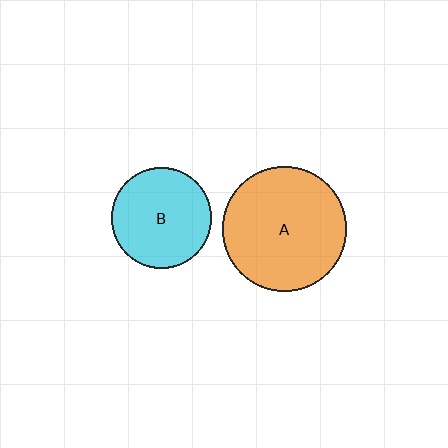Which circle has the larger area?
Circle A (orange).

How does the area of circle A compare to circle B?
Approximately 1.5 times.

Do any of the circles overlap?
No, none of the circles overlap.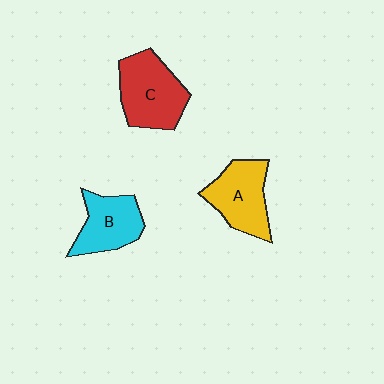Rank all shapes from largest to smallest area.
From largest to smallest: C (red), A (yellow), B (cyan).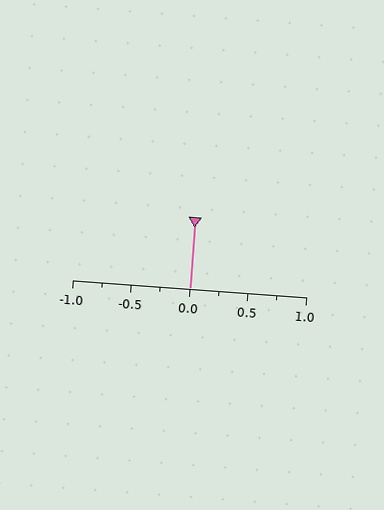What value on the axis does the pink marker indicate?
The marker indicates approximately 0.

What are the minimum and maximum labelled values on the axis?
The axis runs from -1.0 to 1.0.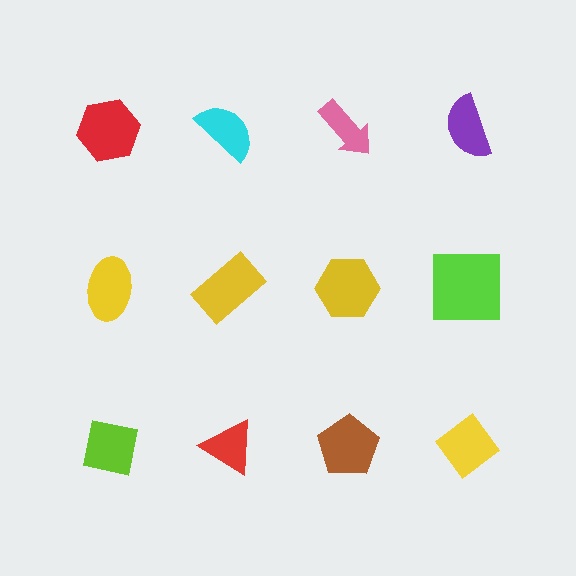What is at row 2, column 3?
A yellow hexagon.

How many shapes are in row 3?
4 shapes.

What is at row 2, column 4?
A lime square.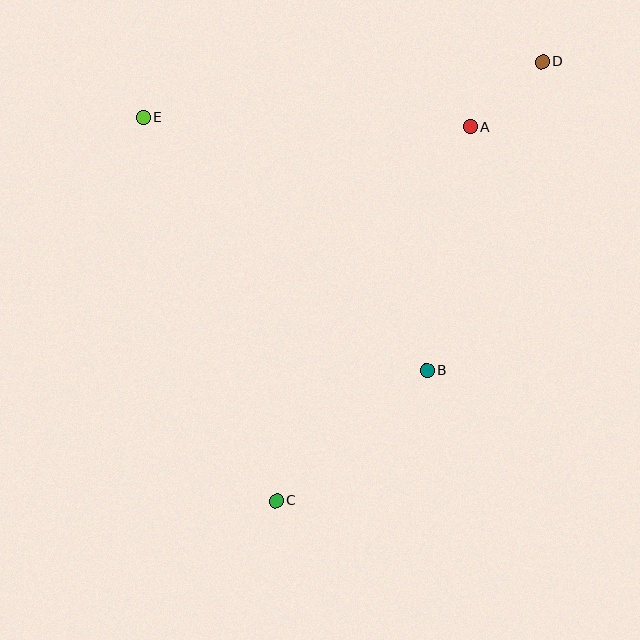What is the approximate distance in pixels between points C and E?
The distance between C and E is approximately 406 pixels.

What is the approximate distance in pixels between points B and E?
The distance between B and E is approximately 380 pixels.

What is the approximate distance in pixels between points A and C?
The distance between A and C is approximately 421 pixels.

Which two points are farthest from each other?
Points C and D are farthest from each other.